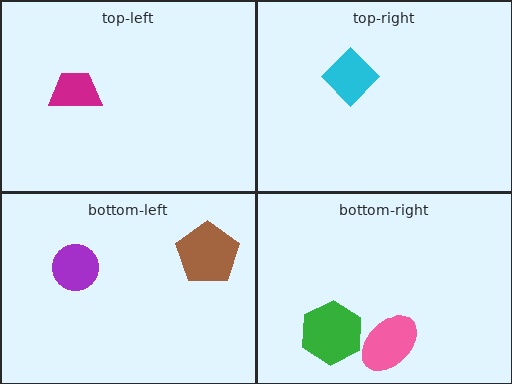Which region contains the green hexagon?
The bottom-right region.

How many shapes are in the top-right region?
1.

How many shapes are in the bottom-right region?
2.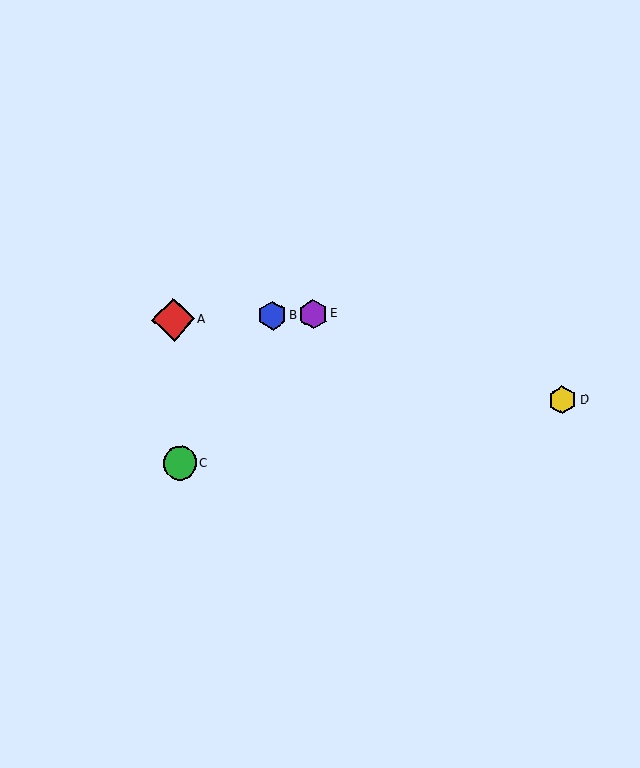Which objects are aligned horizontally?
Objects A, B, E are aligned horizontally.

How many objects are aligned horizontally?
3 objects (A, B, E) are aligned horizontally.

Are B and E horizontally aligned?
Yes, both are at y≈316.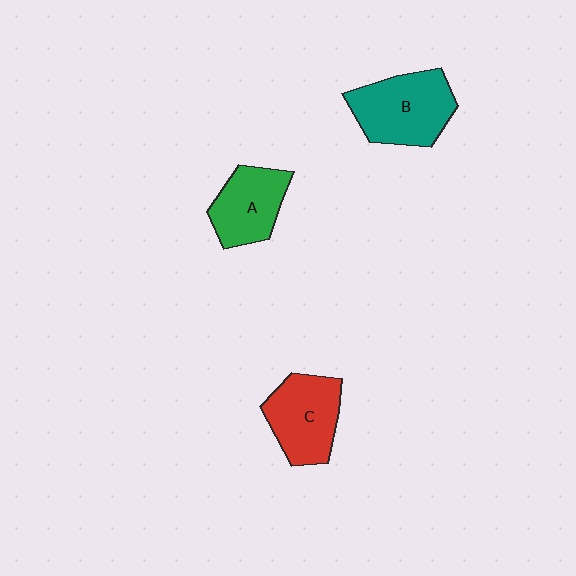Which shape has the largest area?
Shape B (teal).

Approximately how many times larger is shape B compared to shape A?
Approximately 1.3 times.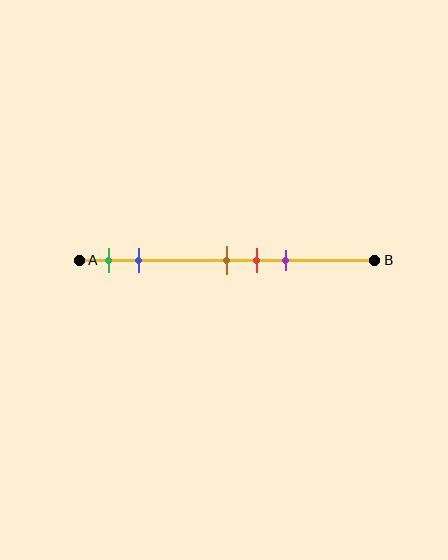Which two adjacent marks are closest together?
The brown and red marks are the closest adjacent pair.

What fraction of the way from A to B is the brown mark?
The brown mark is approximately 50% (0.5) of the way from A to B.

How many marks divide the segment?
There are 5 marks dividing the segment.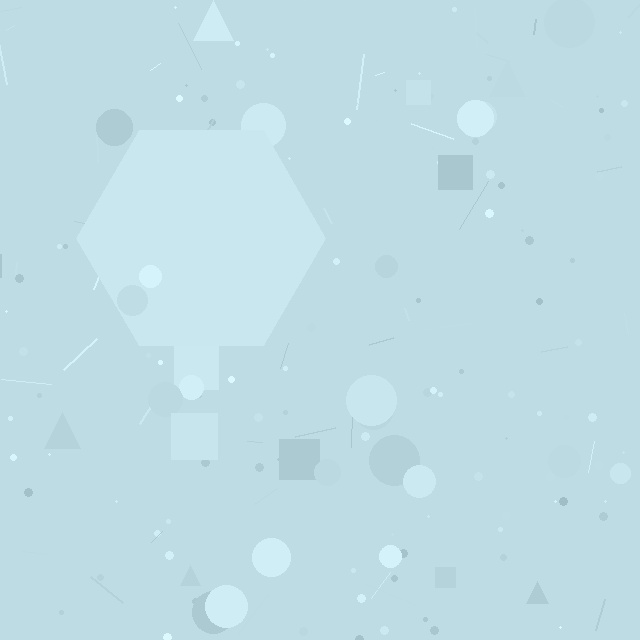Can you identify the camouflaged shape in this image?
The camouflaged shape is a hexagon.